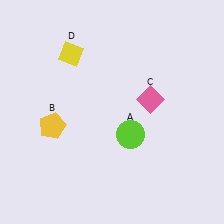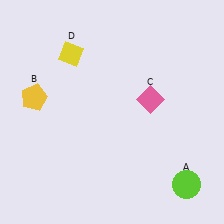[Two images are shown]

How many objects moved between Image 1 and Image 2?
2 objects moved between the two images.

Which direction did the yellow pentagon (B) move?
The yellow pentagon (B) moved up.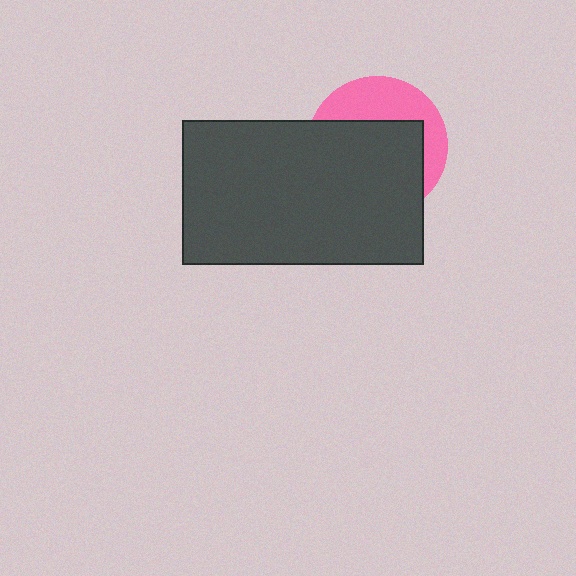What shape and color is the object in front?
The object in front is a dark gray rectangle.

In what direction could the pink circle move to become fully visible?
The pink circle could move up. That would shift it out from behind the dark gray rectangle entirely.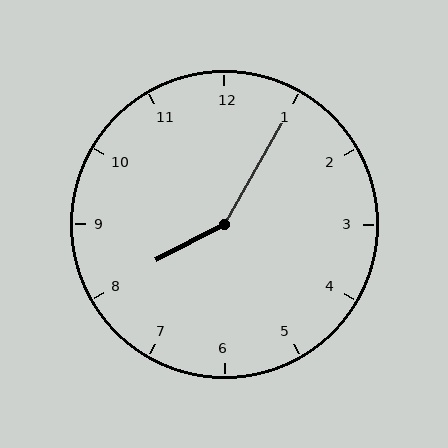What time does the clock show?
8:05.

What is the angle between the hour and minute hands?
Approximately 148 degrees.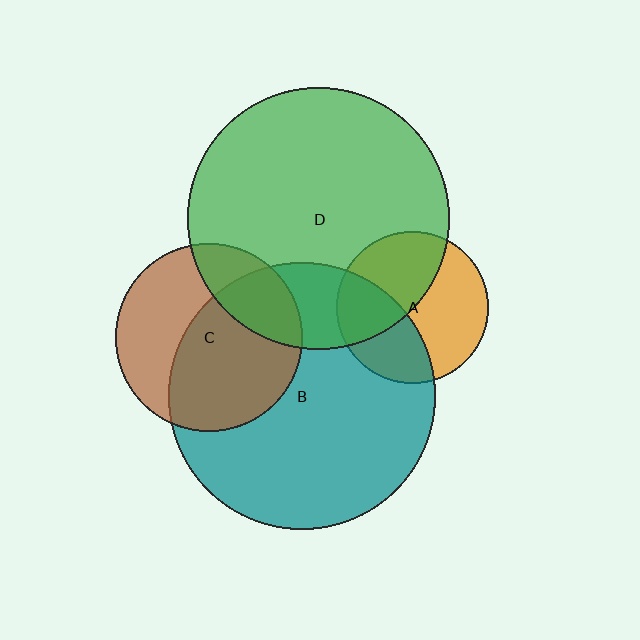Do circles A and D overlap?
Yes.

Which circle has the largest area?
Circle B (teal).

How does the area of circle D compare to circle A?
Approximately 3.0 times.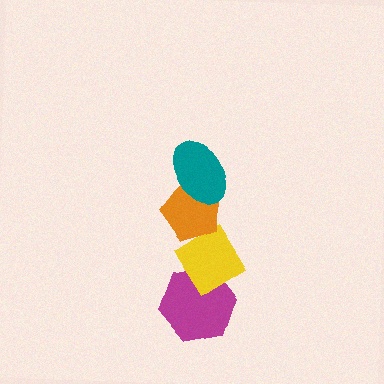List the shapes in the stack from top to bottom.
From top to bottom: the teal ellipse, the orange pentagon, the yellow diamond, the magenta hexagon.